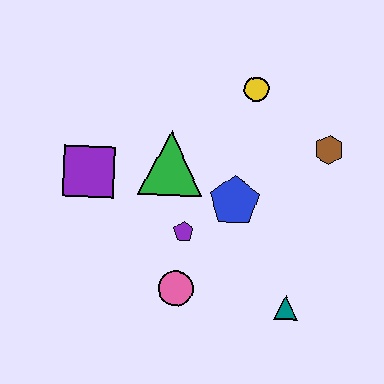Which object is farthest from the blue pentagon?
The purple square is farthest from the blue pentagon.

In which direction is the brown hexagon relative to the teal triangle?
The brown hexagon is above the teal triangle.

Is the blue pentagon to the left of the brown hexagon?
Yes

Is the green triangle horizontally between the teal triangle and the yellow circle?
No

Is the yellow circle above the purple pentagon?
Yes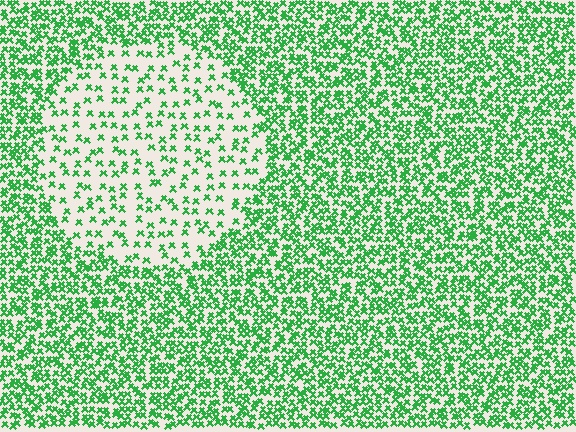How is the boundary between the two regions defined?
The boundary is defined by a change in element density (approximately 2.6x ratio). All elements are the same color, size, and shape.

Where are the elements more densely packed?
The elements are more densely packed outside the circle boundary.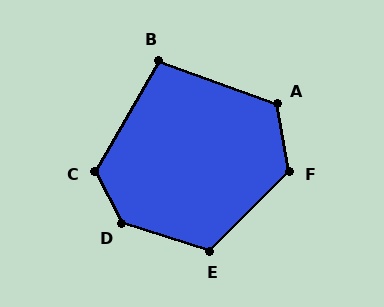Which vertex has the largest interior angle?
D, at approximately 135 degrees.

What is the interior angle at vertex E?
Approximately 118 degrees (obtuse).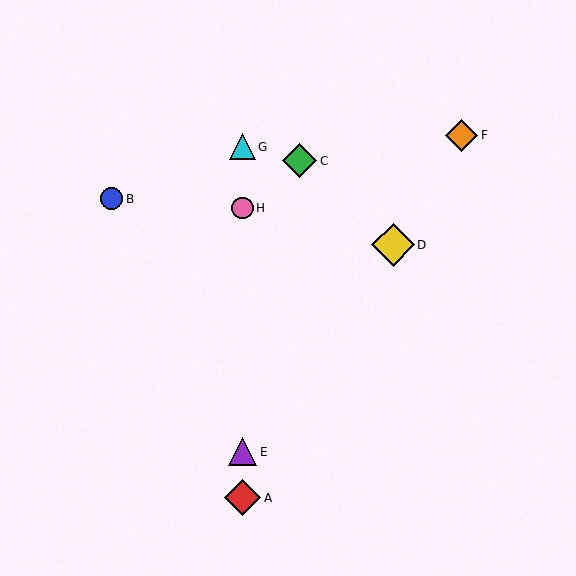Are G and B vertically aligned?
No, G is at x≈242 and B is at x≈112.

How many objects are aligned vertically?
4 objects (A, E, G, H) are aligned vertically.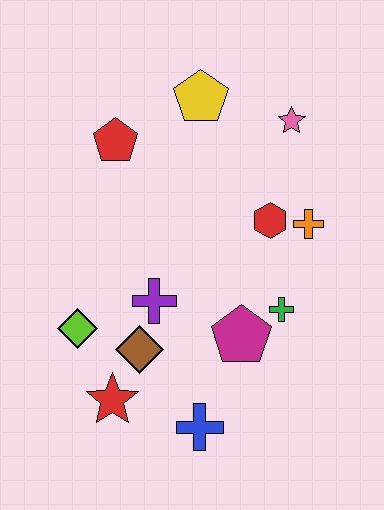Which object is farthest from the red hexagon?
The red star is farthest from the red hexagon.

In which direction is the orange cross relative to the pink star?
The orange cross is below the pink star.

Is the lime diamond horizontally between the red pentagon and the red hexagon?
No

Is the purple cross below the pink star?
Yes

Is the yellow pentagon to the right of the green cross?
No